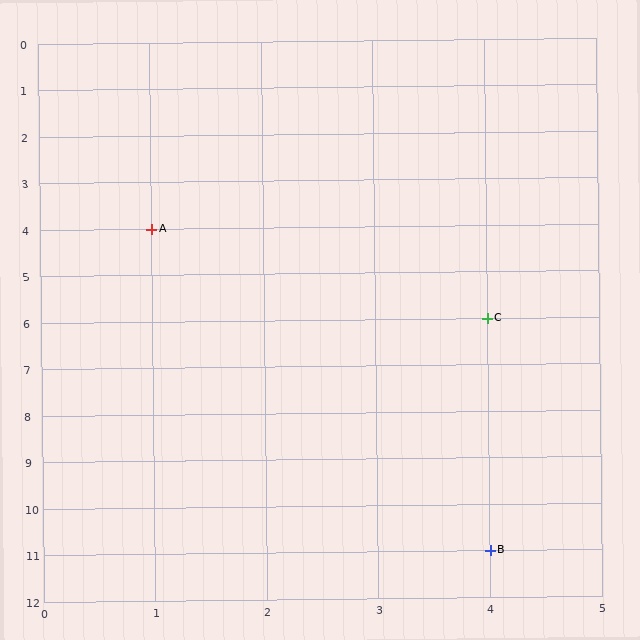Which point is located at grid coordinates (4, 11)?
Point B is at (4, 11).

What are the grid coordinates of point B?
Point B is at grid coordinates (4, 11).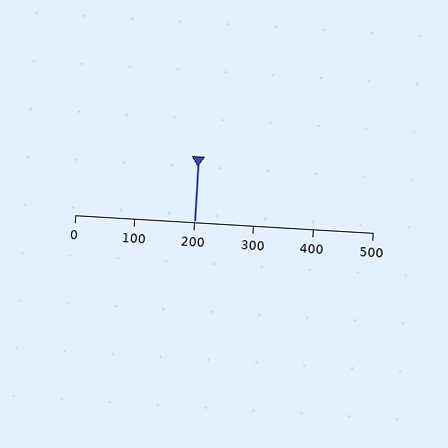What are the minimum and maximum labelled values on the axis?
The axis runs from 0 to 500.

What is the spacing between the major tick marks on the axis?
The major ticks are spaced 100 apart.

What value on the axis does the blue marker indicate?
The marker indicates approximately 200.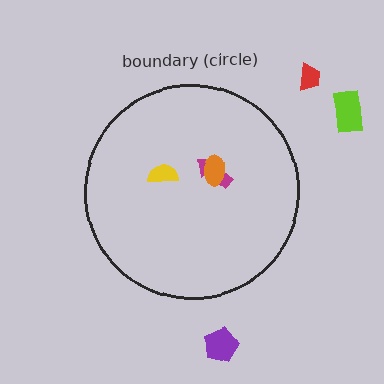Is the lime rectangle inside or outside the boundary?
Outside.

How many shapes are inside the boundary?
3 inside, 3 outside.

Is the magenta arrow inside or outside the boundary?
Inside.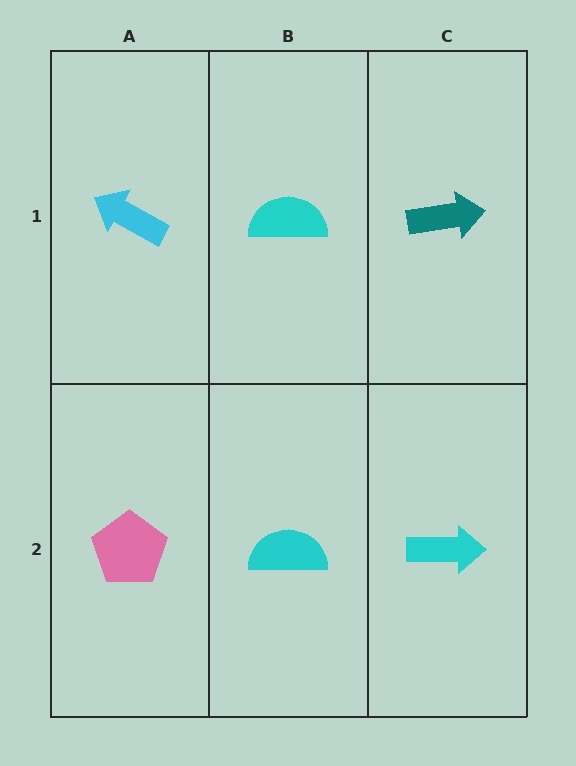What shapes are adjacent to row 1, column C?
A cyan arrow (row 2, column C), a cyan semicircle (row 1, column B).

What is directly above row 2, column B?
A cyan semicircle.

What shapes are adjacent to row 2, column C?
A teal arrow (row 1, column C), a cyan semicircle (row 2, column B).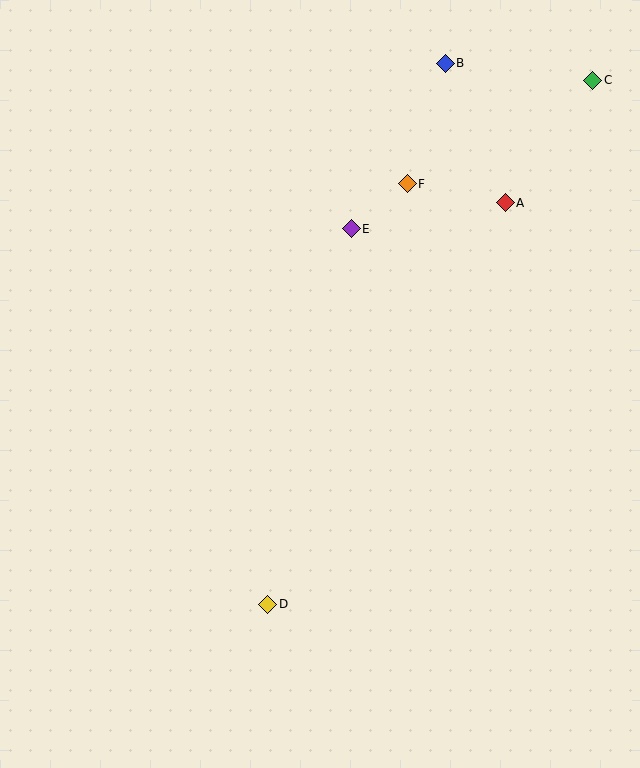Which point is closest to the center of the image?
Point E at (351, 229) is closest to the center.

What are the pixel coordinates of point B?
Point B is at (445, 63).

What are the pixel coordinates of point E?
Point E is at (351, 229).